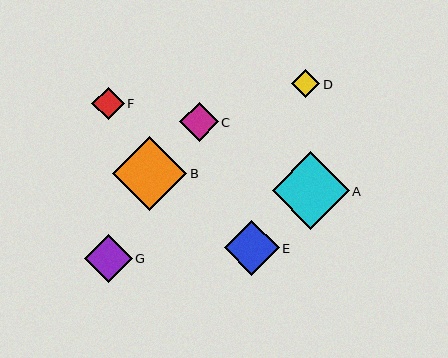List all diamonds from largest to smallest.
From largest to smallest: A, B, E, G, C, F, D.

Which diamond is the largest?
Diamond A is the largest with a size of approximately 77 pixels.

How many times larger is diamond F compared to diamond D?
Diamond F is approximately 1.1 times the size of diamond D.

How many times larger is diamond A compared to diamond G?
Diamond A is approximately 1.6 times the size of diamond G.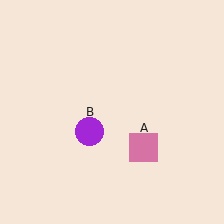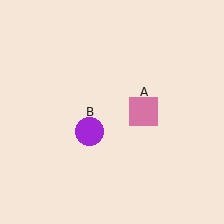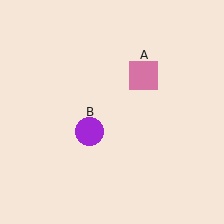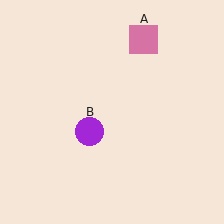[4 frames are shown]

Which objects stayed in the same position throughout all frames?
Purple circle (object B) remained stationary.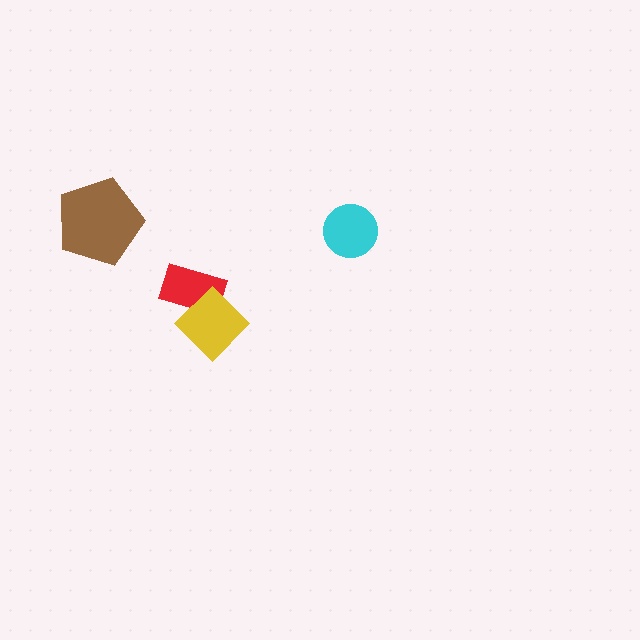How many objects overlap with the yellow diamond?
1 object overlaps with the yellow diamond.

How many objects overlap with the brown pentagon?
0 objects overlap with the brown pentagon.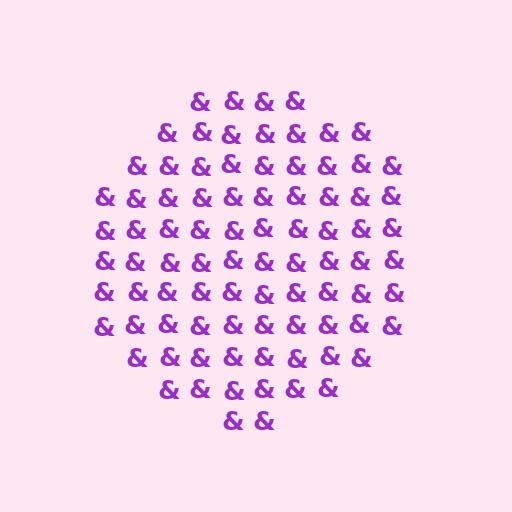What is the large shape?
The large shape is a circle.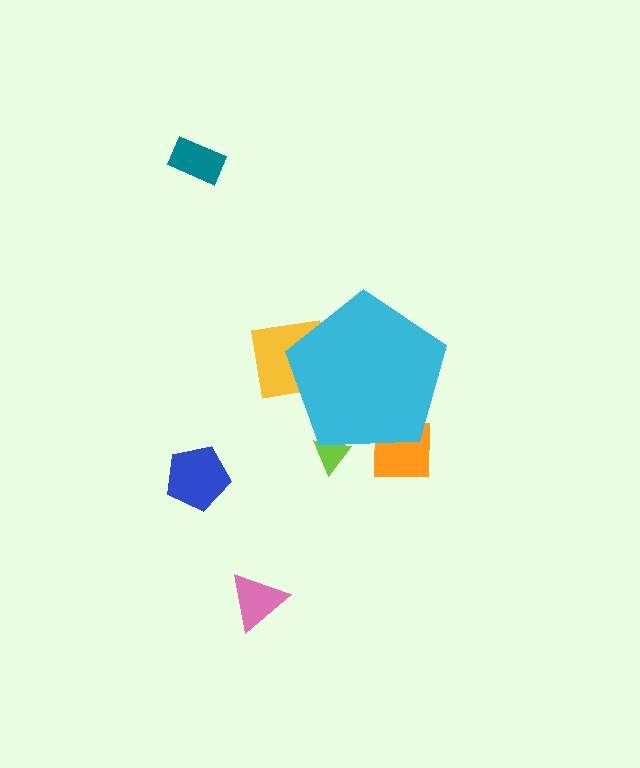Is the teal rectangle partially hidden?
No, the teal rectangle is fully visible.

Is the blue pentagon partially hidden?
No, the blue pentagon is fully visible.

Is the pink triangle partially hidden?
No, the pink triangle is fully visible.